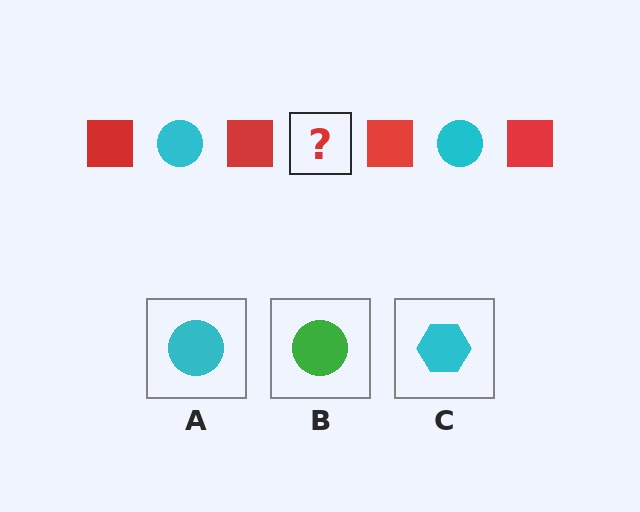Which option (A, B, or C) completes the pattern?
A.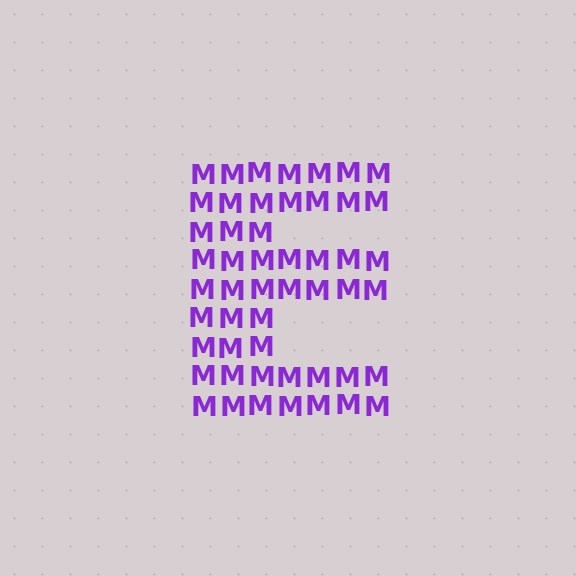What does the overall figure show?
The overall figure shows the letter E.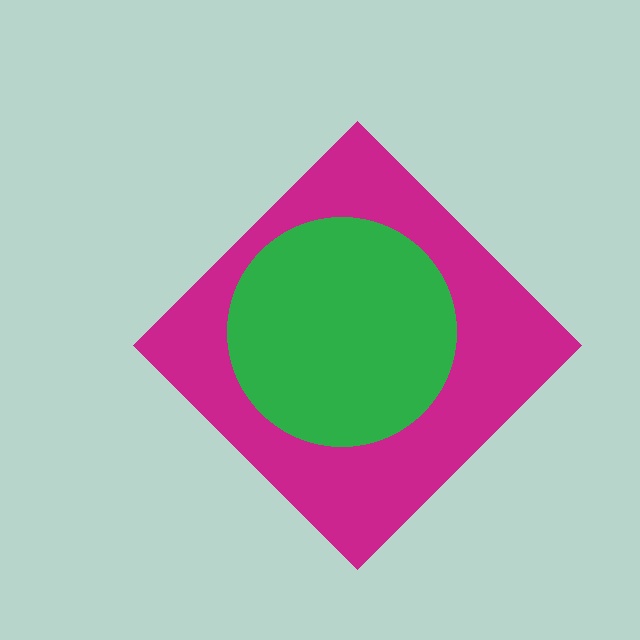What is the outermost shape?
The magenta diamond.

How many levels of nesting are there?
2.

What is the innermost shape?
The green circle.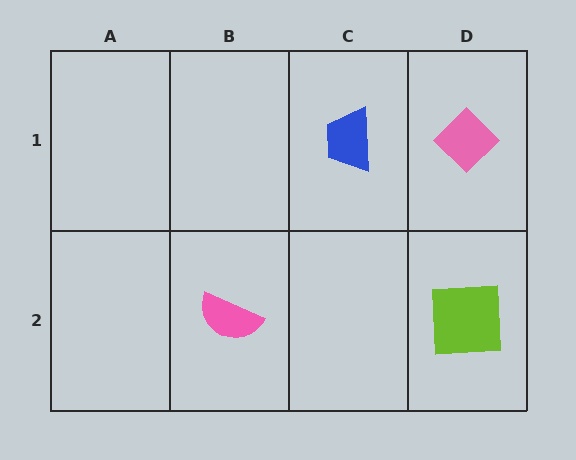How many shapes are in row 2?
2 shapes.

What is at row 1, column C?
A blue trapezoid.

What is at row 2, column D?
A lime square.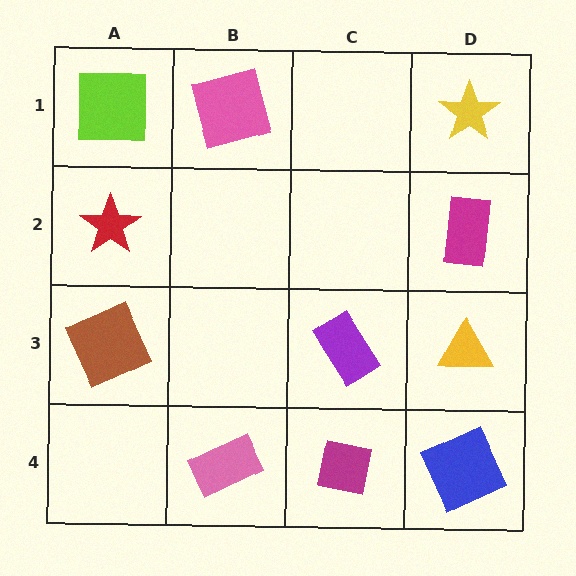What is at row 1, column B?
A pink square.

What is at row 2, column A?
A red star.